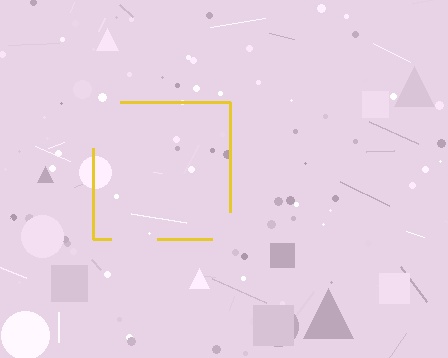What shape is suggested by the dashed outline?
The dashed outline suggests a square.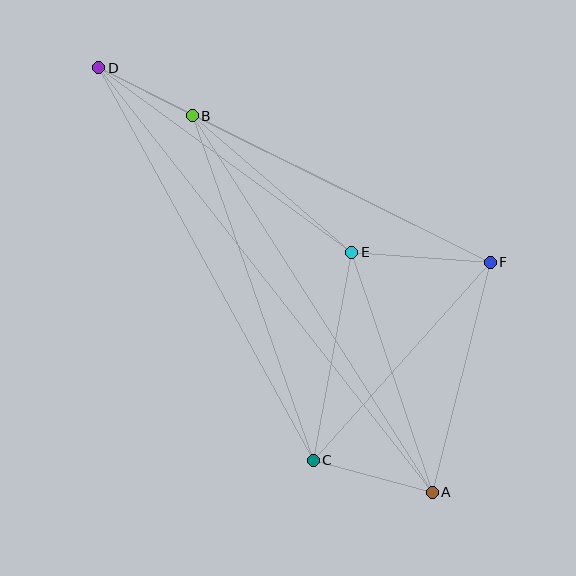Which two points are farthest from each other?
Points A and D are farthest from each other.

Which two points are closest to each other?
Points B and D are closest to each other.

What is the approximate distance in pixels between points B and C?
The distance between B and C is approximately 365 pixels.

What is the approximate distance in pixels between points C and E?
The distance between C and E is approximately 212 pixels.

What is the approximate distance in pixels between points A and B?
The distance between A and B is approximately 446 pixels.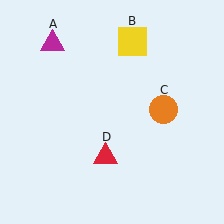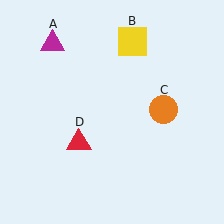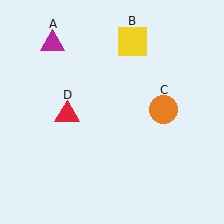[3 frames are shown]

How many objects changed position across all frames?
1 object changed position: red triangle (object D).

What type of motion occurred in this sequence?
The red triangle (object D) rotated clockwise around the center of the scene.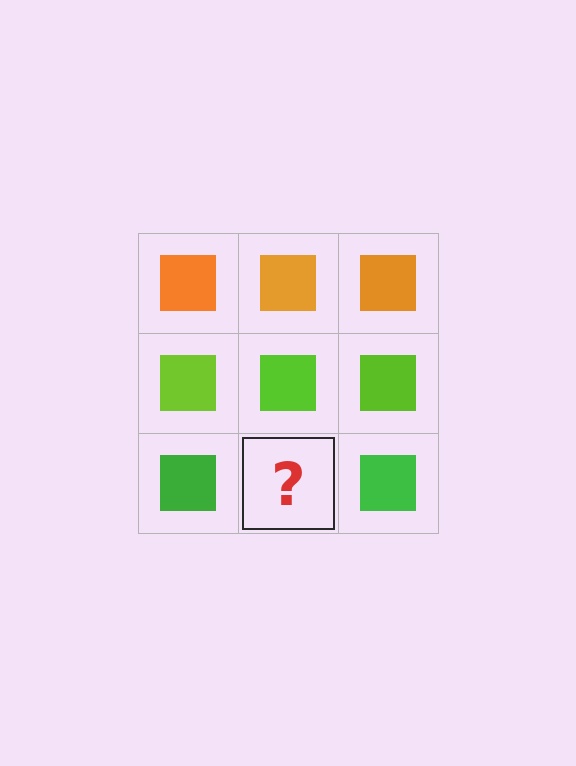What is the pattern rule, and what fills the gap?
The rule is that each row has a consistent color. The gap should be filled with a green square.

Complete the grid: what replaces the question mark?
The question mark should be replaced with a green square.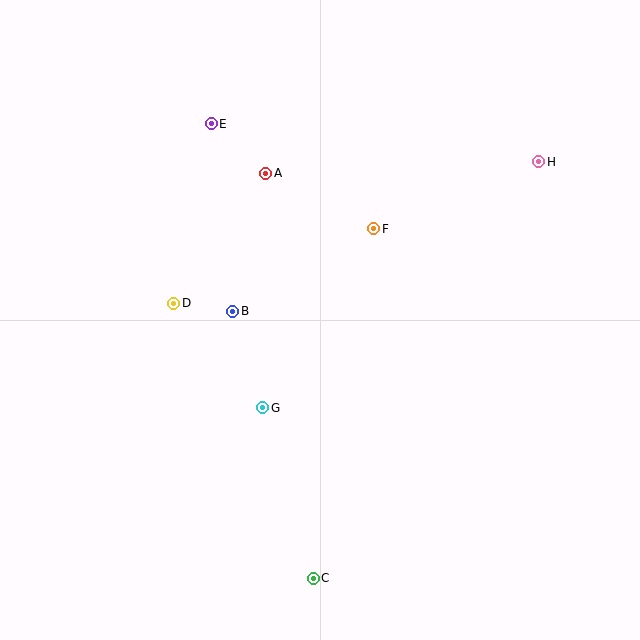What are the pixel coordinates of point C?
Point C is at (313, 578).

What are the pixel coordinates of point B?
Point B is at (233, 311).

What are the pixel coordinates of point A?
Point A is at (266, 173).